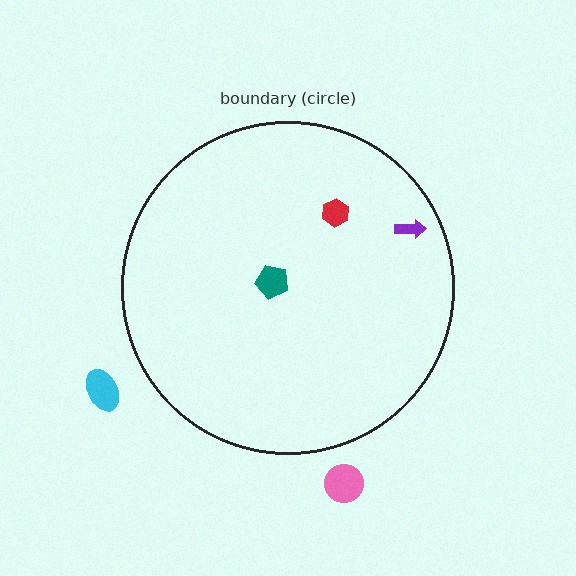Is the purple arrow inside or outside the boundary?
Inside.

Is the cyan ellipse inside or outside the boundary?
Outside.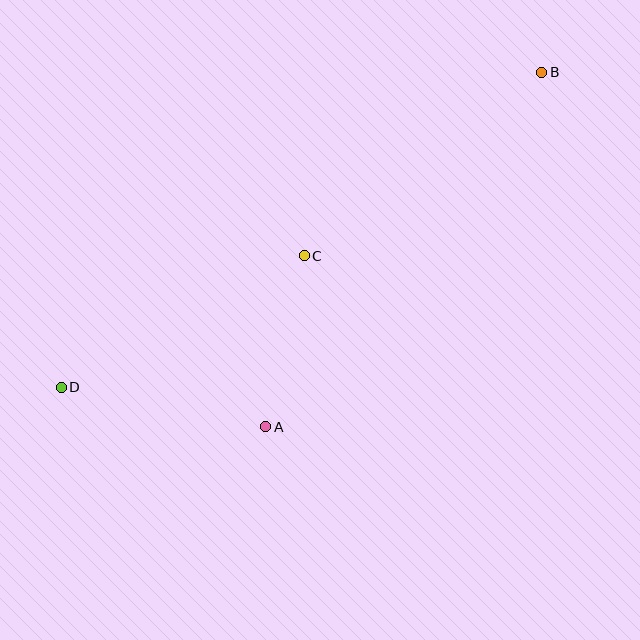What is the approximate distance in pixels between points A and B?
The distance between A and B is approximately 449 pixels.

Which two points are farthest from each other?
Points B and D are farthest from each other.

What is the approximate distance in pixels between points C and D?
The distance between C and D is approximately 277 pixels.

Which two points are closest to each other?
Points A and C are closest to each other.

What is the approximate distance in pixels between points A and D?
The distance between A and D is approximately 209 pixels.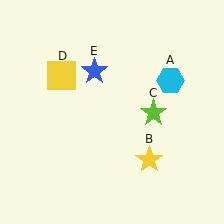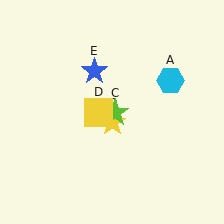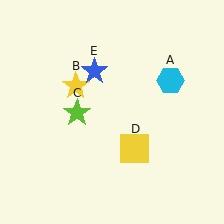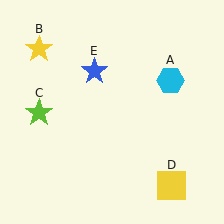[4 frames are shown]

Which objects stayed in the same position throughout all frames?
Cyan hexagon (object A) and blue star (object E) remained stationary.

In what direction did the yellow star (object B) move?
The yellow star (object B) moved up and to the left.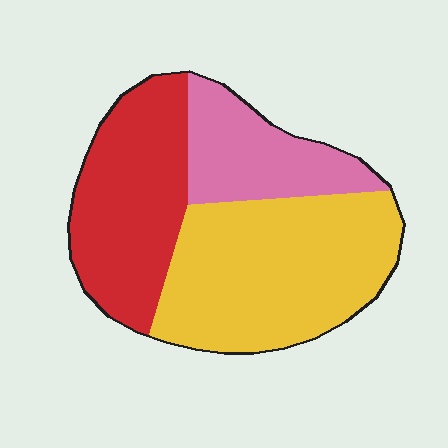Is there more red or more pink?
Red.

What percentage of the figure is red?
Red takes up between a sixth and a third of the figure.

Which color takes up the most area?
Yellow, at roughly 45%.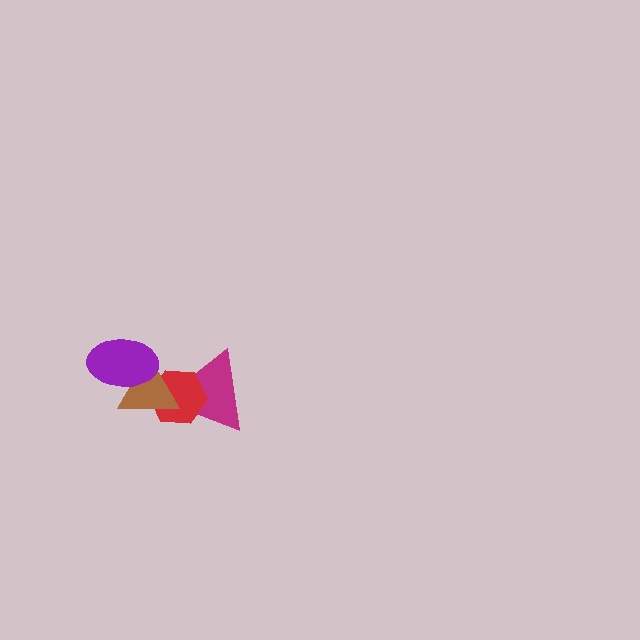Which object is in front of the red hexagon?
The brown triangle is in front of the red hexagon.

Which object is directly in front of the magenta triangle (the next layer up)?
The red hexagon is directly in front of the magenta triangle.